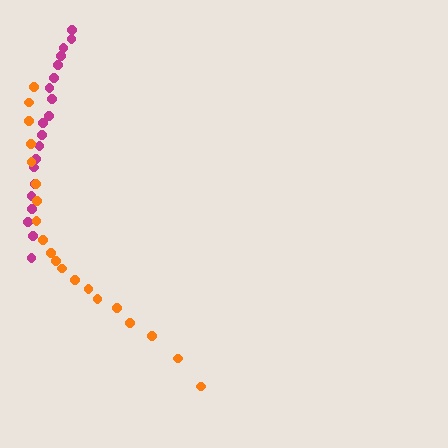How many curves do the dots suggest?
There are 2 distinct paths.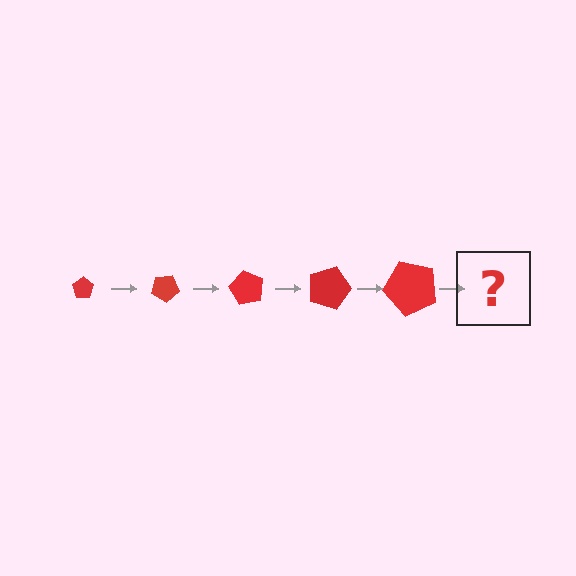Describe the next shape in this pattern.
It should be a pentagon, larger than the previous one and rotated 150 degrees from the start.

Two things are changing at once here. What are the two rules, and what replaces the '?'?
The two rules are that the pentagon grows larger each step and it rotates 30 degrees each step. The '?' should be a pentagon, larger than the previous one and rotated 150 degrees from the start.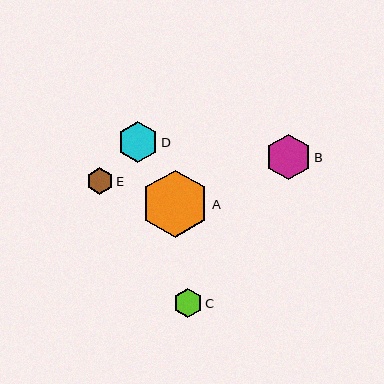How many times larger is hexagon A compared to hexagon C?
Hexagon A is approximately 2.3 times the size of hexagon C.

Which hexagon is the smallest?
Hexagon E is the smallest with a size of approximately 27 pixels.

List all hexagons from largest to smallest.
From largest to smallest: A, B, D, C, E.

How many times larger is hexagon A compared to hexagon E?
Hexagon A is approximately 2.5 times the size of hexagon E.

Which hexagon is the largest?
Hexagon A is the largest with a size of approximately 67 pixels.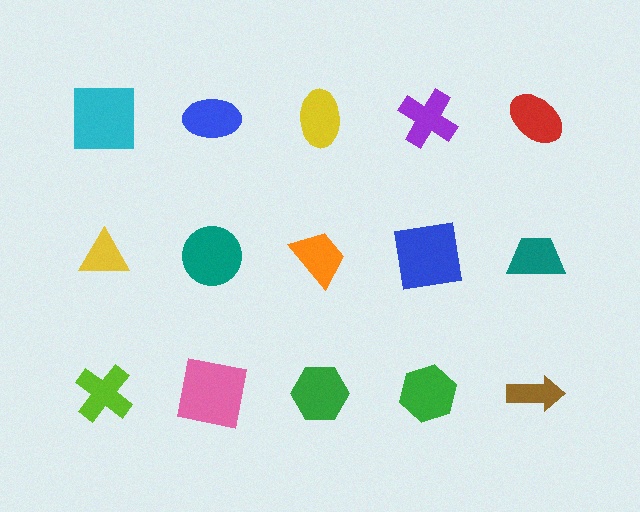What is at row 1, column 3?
A yellow ellipse.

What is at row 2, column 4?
A blue square.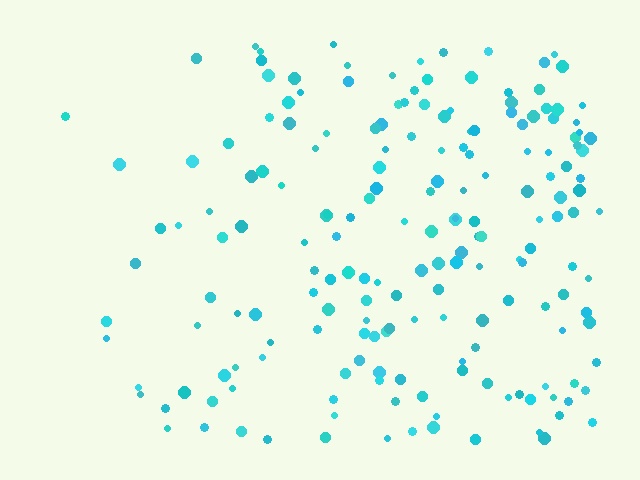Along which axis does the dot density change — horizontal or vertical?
Horizontal.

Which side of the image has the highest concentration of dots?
The right.